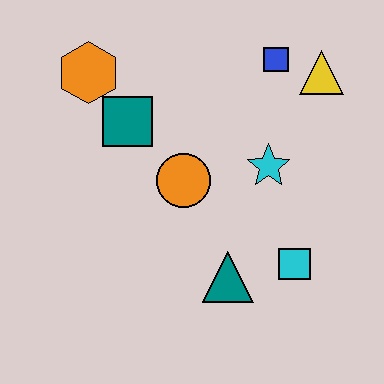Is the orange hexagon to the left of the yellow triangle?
Yes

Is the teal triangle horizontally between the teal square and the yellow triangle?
Yes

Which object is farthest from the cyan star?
The orange hexagon is farthest from the cyan star.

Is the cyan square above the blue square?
No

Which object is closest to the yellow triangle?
The blue square is closest to the yellow triangle.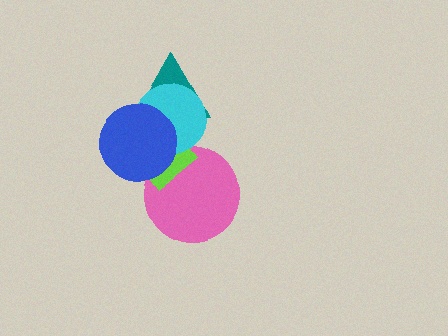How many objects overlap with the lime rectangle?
3 objects overlap with the lime rectangle.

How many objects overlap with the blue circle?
4 objects overlap with the blue circle.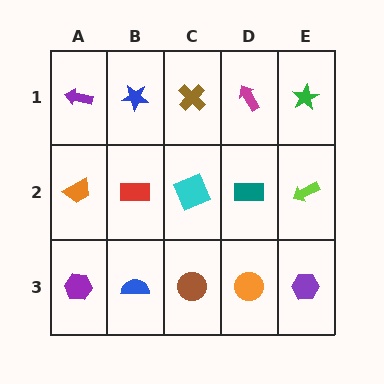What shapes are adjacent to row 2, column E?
A green star (row 1, column E), a purple hexagon (row 3, column E), a teal rectangle (row 2, column D).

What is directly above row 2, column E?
A green star.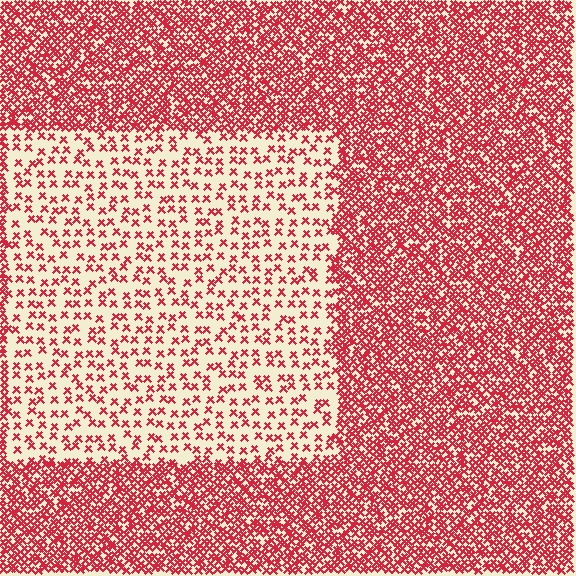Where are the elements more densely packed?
The elements are more densely packed outside the rectangle boundary.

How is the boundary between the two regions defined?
The boundary is defined by a change in element density (approximately 3.0x ratio). All elements are the same color, size, and shape.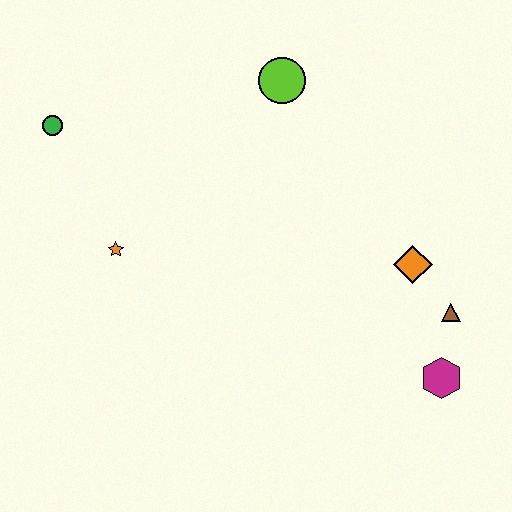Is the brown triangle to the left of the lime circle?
No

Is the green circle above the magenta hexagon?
Yes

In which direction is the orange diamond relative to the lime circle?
The orange diamond is below the lime circle.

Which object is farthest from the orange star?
The magenta hexagon is farthest from the orange star.